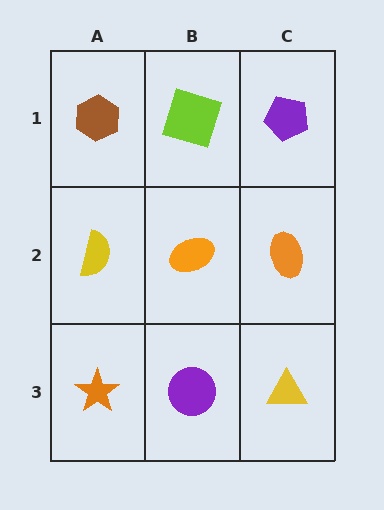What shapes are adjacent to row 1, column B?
An orange ellipse (row 2, column B), a brown hexagon (row 1, column A), a purple pentagon (row 1, column C).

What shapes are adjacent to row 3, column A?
A yellow semicircle (row 2, column A), a purple circle (row 3, column B).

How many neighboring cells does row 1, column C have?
2.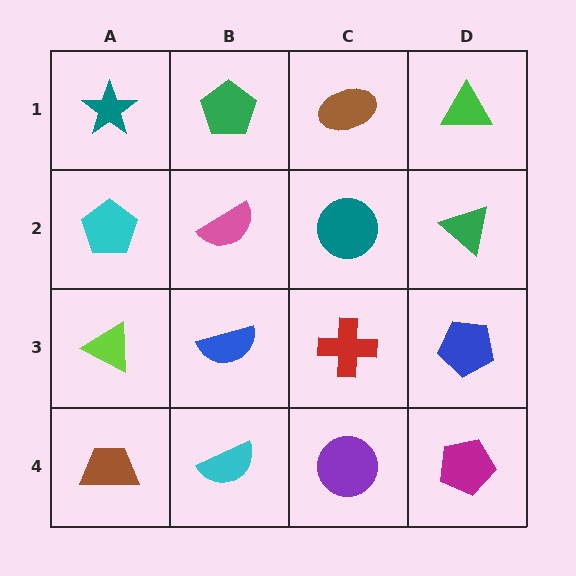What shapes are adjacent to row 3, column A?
A cyan pentagon (row 2, column A), a brown trapezoid (row 4, column A), a blue semicircle (row 3, column B).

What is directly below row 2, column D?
A blue pentagon.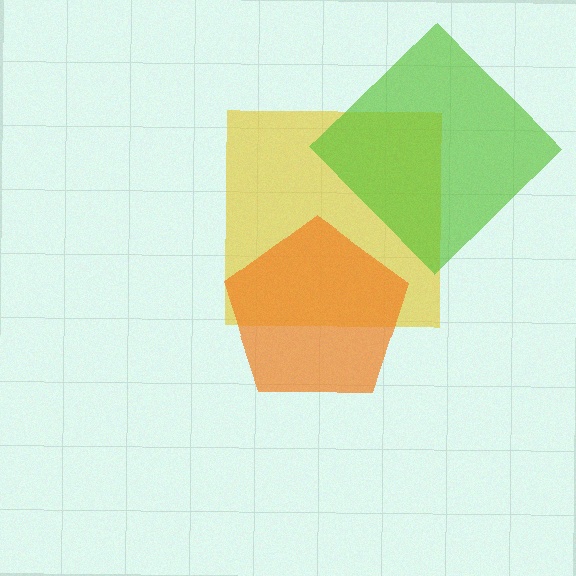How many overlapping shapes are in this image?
There are 3 overlapping shapes in the image.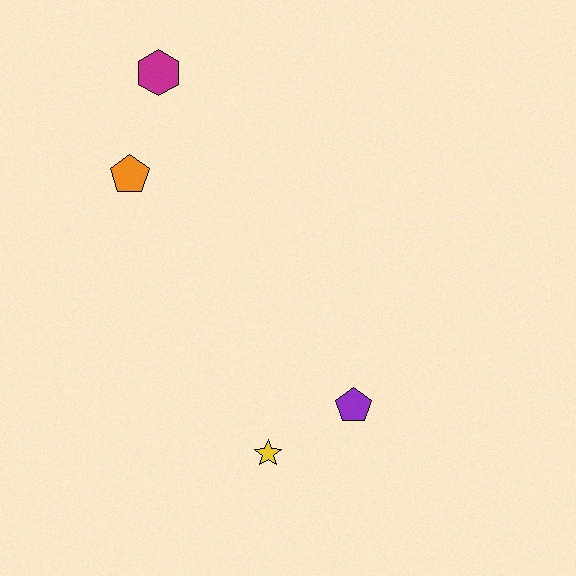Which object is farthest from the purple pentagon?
The magenta hexagon is farthest from the purple pentagon.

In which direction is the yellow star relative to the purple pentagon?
The yellow star is to the left of the purple pentagon.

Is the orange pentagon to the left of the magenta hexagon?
Yes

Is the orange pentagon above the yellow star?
Yes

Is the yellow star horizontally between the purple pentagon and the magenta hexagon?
Yes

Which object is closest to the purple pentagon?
The yellow star is closest to the purple pentagon.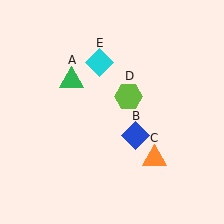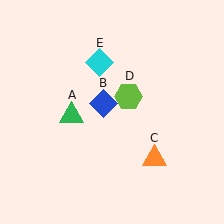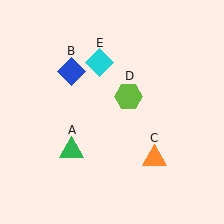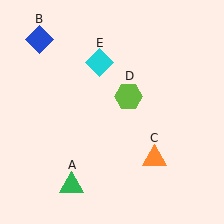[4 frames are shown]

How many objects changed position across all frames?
2 objects changed position: green triangle (object A), blue diamond (object B).